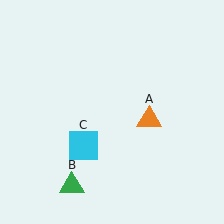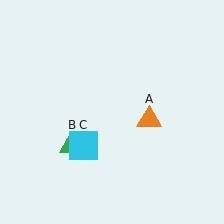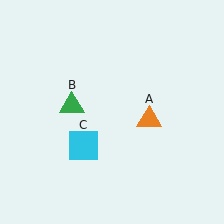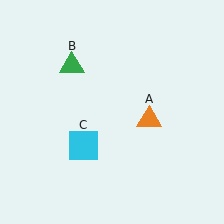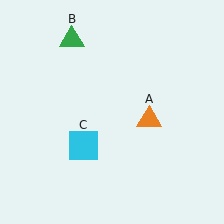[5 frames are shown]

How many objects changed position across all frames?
1 object changed position: green triangle (object B).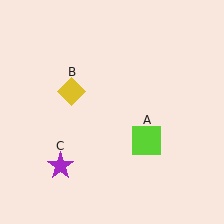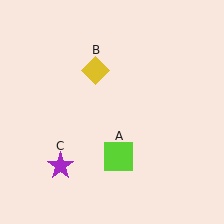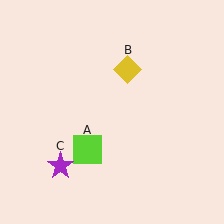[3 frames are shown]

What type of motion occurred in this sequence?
The lime square (object A), yellow diamond (object B) rotated clockwise around the center of the scene.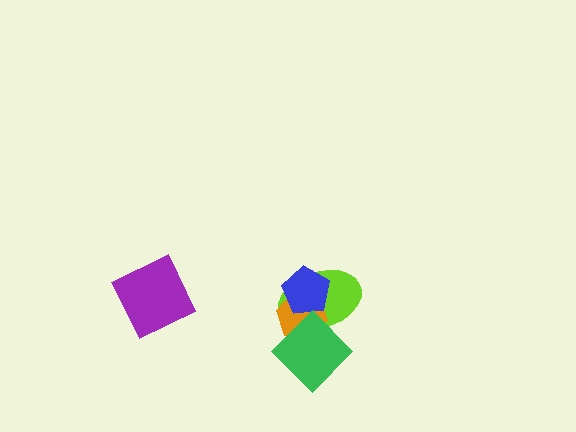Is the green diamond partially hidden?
No, no other shape covers it.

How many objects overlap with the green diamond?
2 objects overlap with the green diamond.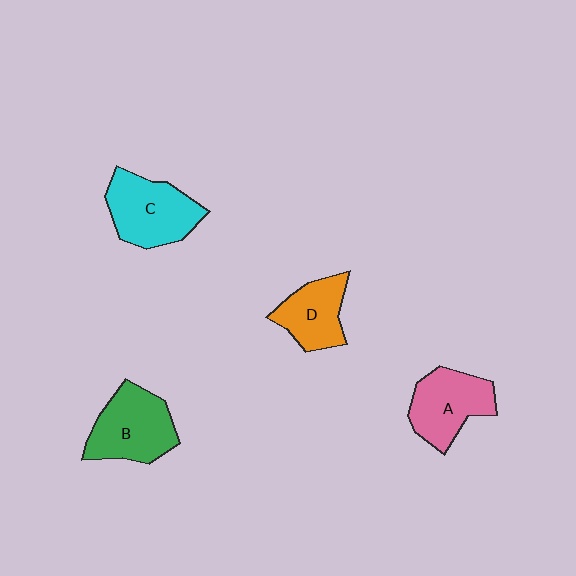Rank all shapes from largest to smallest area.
From largest to smallest: C (cyan), B (green), A (pink), D (orange).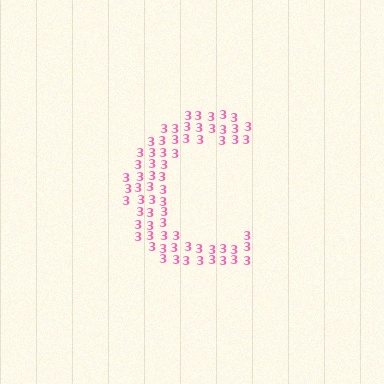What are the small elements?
The small elements are digit 3's.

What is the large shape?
The large shape is the letter C.